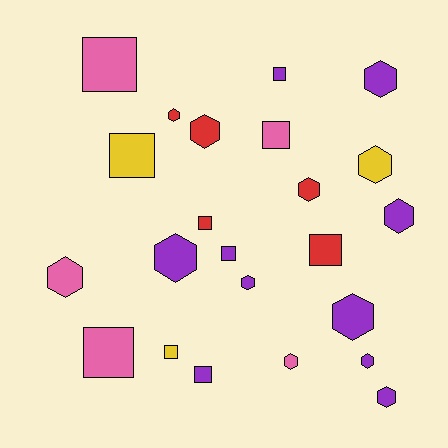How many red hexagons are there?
There are 3 red hexagons.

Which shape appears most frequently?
Hexagon, with 13 objects.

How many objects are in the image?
There are 23 objects.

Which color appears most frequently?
Purple, with 10 objects.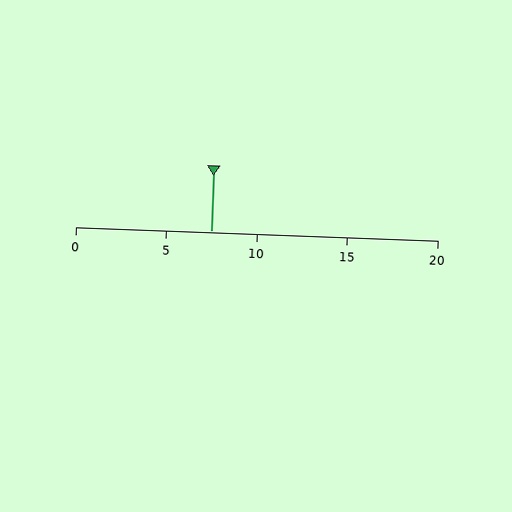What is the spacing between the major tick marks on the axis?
The major ticks are spaced 5 apart.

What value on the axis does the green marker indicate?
The marker indicates approximately 7.5.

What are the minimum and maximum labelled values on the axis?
The axis runs from 0 to 20.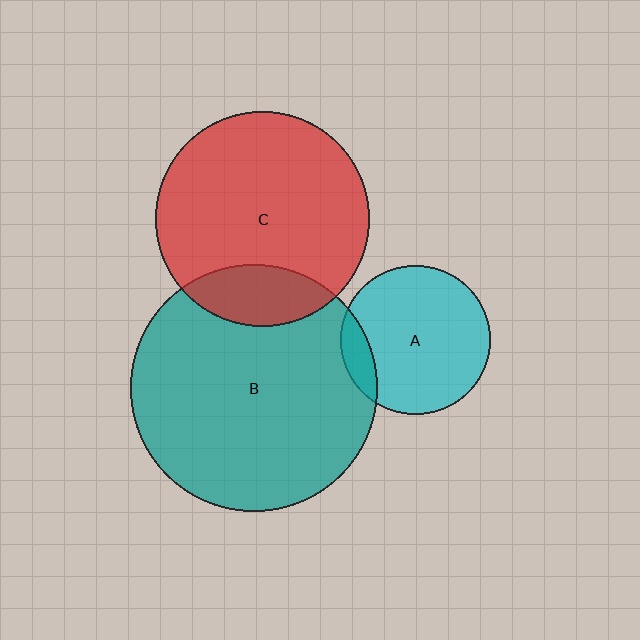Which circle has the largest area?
Circle B (teal).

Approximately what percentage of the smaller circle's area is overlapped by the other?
Approximately 20%.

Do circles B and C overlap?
Yes.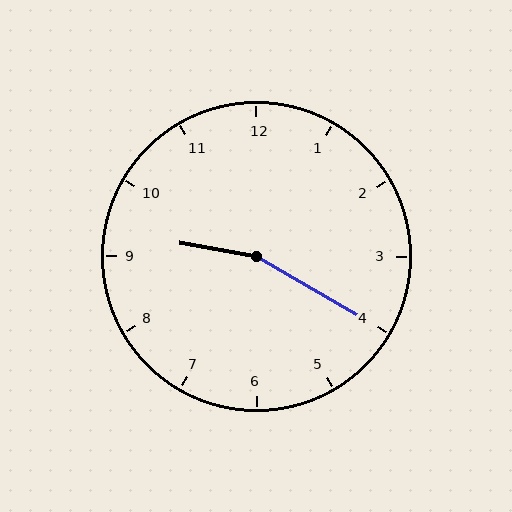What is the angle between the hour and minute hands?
Approximately 160 degrees.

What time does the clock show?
9:20.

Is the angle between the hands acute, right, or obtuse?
It is obtuse.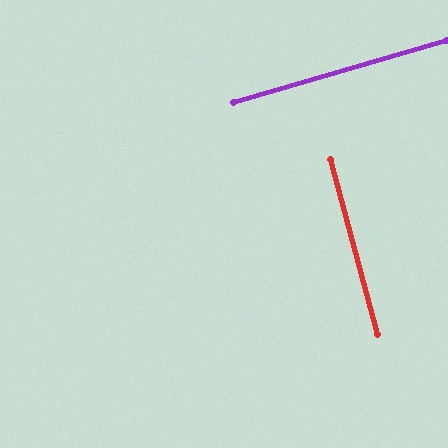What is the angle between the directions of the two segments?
Approximately 89 degrees.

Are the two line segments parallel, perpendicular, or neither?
Perpendicular — they meet at approximately 89°.